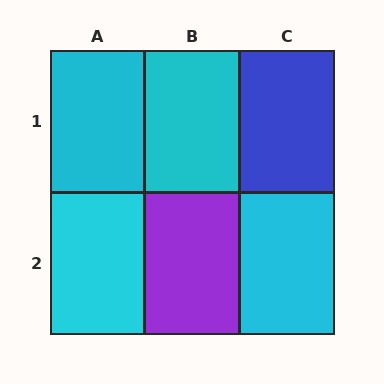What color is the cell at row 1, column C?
Blue.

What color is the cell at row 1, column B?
Cyan.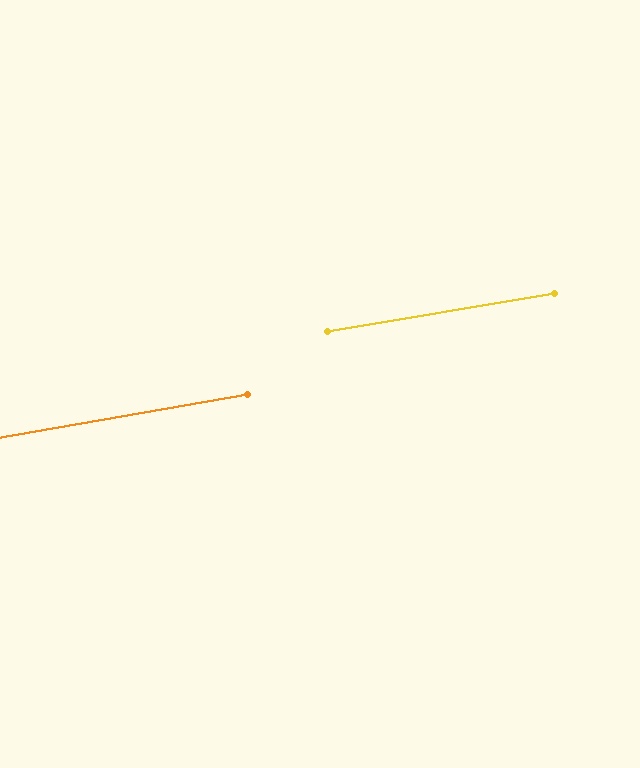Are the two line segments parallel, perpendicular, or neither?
Parallel — their directions differ by only 0.5°.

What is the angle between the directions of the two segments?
Approximately 0 degrees.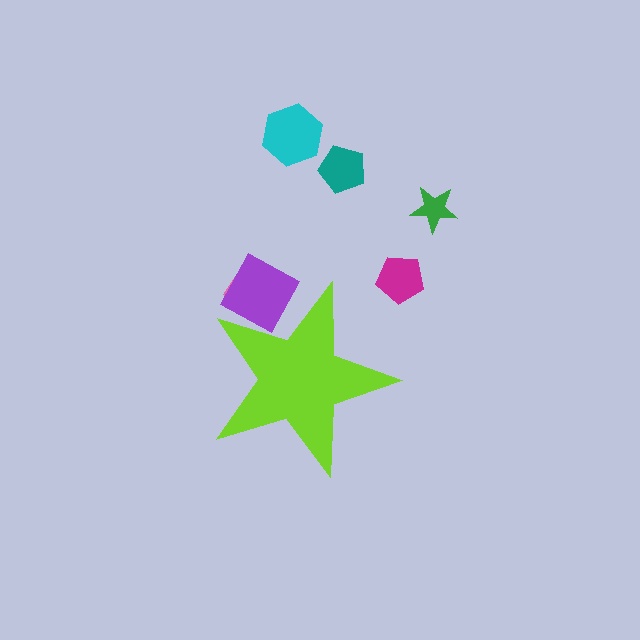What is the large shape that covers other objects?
A lime star.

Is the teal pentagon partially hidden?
No, the teal pentagon is fully visible.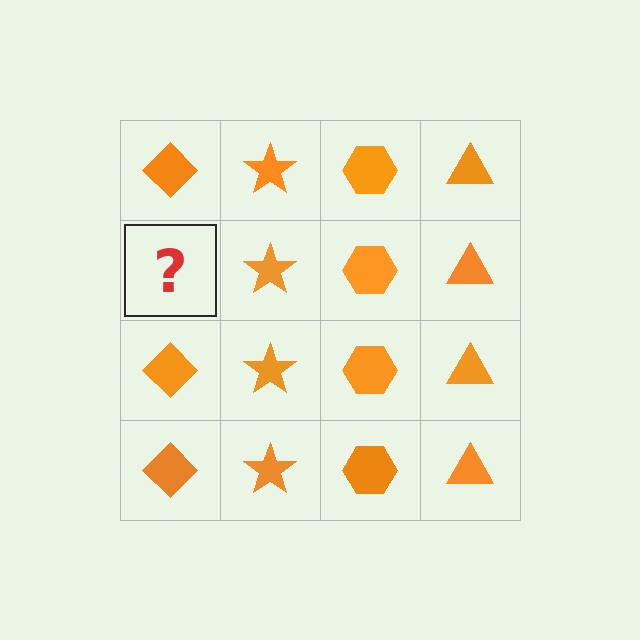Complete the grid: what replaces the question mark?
The question mark should be replaced with an orange diamond.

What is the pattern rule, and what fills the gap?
The rule is that each column has a consistent shape. The gap should be filled with an orange diamond.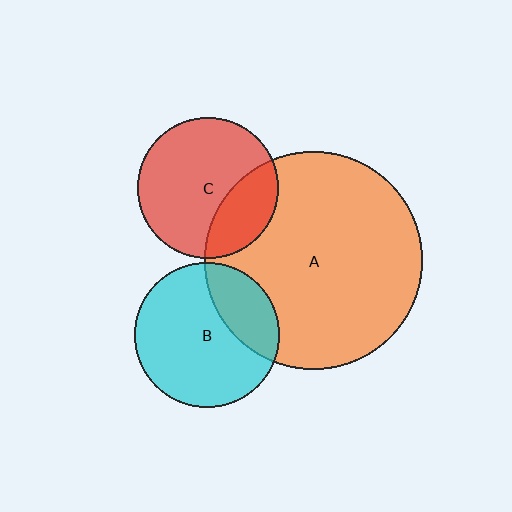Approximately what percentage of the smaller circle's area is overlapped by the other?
Approximately 25%.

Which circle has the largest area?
Circle A (orange).